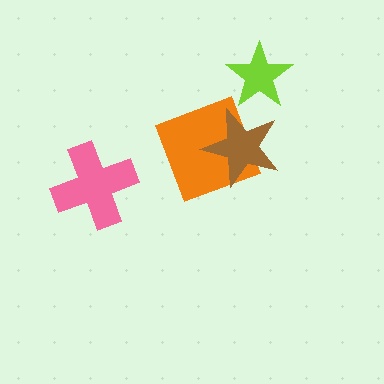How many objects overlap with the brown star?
1 object overlaps with the brown star.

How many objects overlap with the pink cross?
0 objects overlap with the pink cross.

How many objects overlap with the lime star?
0 objects overlap with the lime star.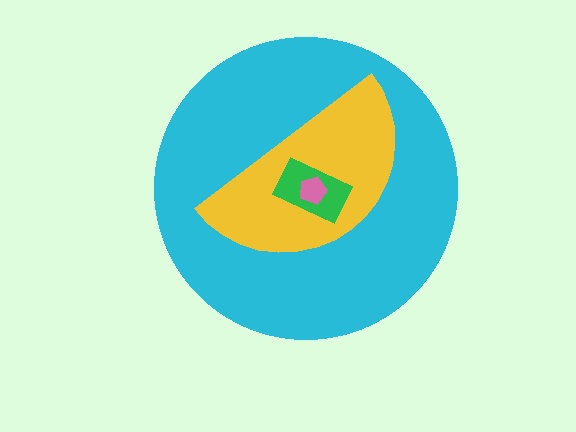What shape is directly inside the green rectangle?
The pink pentagon.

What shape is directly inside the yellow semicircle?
The green rectangle.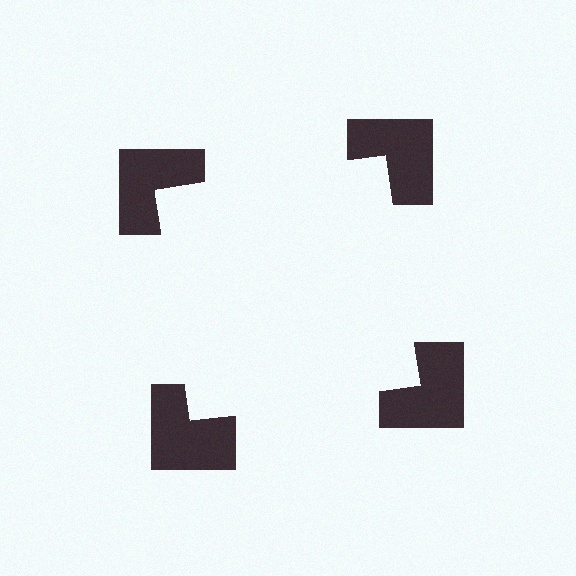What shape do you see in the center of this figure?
An illusory square — its edges are inferred from the aligned wedge cuts in the notched squares, not physically drawn.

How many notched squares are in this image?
There are 4 — one at each vertex of the illusory square.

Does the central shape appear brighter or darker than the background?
It typically appears slightly brighter than the background, even though no actual brightness change is drawn.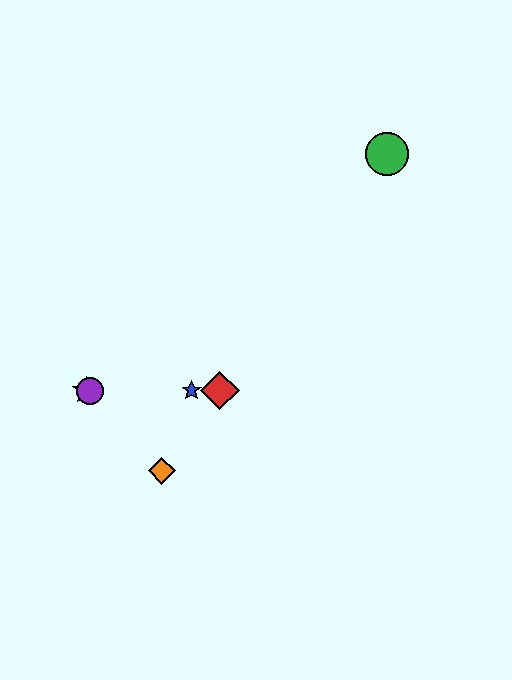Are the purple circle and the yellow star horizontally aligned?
Yes, both are at y≈391.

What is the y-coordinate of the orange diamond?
The orange diamond is at y≈471.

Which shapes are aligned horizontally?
The red diamond, the blue star, the yellow star, the purple circle are aligned horizontally.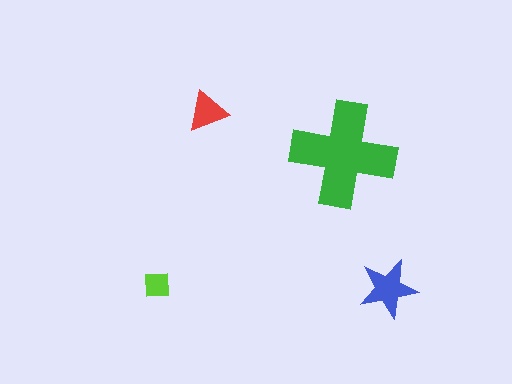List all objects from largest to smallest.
The green cross, the blue star, the red triangle, the lime square.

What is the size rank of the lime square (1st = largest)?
4th.